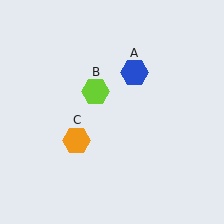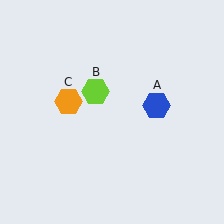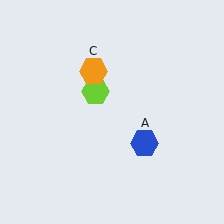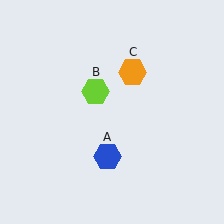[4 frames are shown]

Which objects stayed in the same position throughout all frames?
Lime hexagon (object B) remained stationary.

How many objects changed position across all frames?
2 objects changed position: blue hexagon (object A), orange hexagon (object C).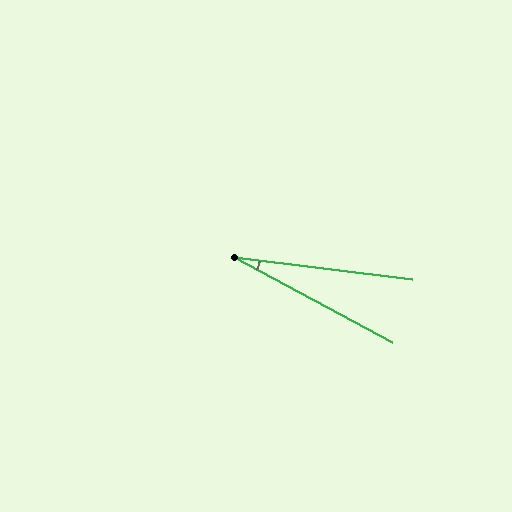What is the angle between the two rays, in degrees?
Approximately 21 degrees.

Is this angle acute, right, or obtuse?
It is acute.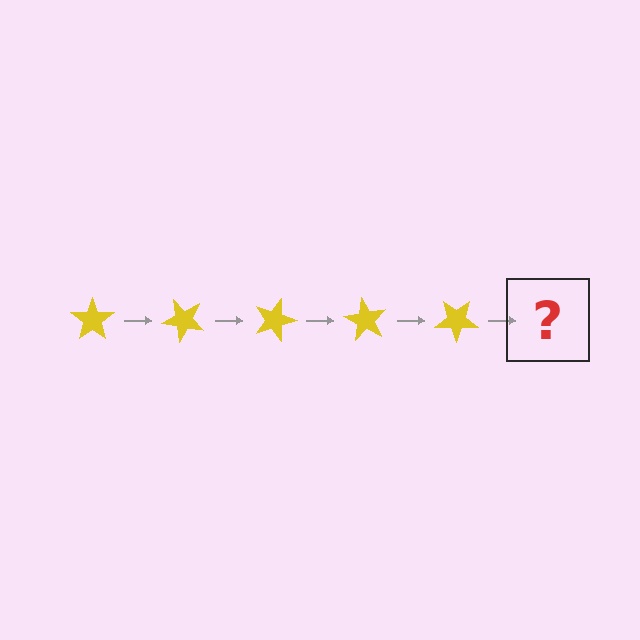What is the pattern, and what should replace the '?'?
The pattern is that the star rotates 45 degrees each step. The '?' should be a yellow star rotated 225 degrees.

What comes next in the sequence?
The next element should be a yellow star rotated 225 degrees.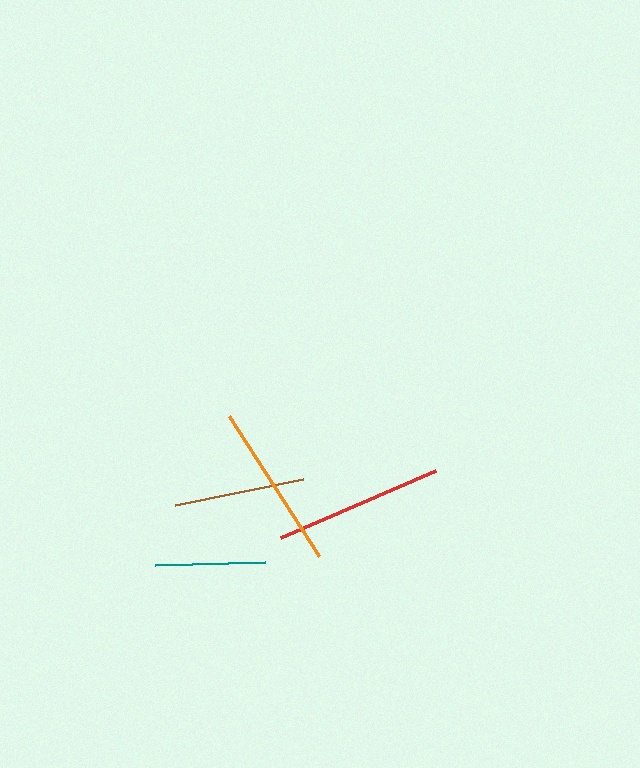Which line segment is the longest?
The red line is the longest at approximately 169 pixels.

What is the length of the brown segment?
The brown segment is approximately 131 pixels long.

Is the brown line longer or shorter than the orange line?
The orange line is longer than the brown line.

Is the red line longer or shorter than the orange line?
The red line is longer than the orange line.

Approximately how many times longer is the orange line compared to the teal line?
The orange line is approximately 1.5 times the length of the teal line.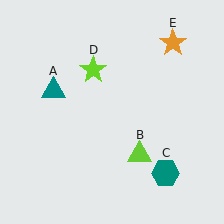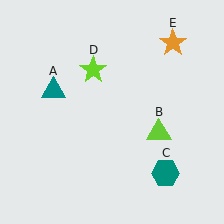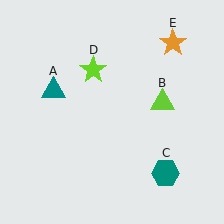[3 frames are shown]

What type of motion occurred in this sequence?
The lime triangle (object B) rotated counterclockwise around the center of the scene.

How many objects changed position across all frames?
1 object changed position: lime triangle (object B).